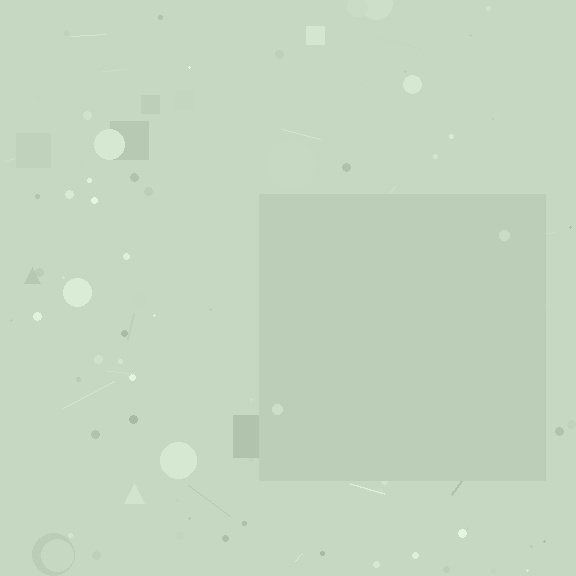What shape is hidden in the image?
A square is hidden in the image.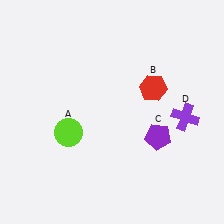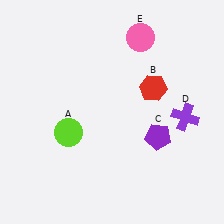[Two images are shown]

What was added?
A pink circle (E) was added in Image 2.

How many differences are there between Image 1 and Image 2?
There is 1 difference between the two images.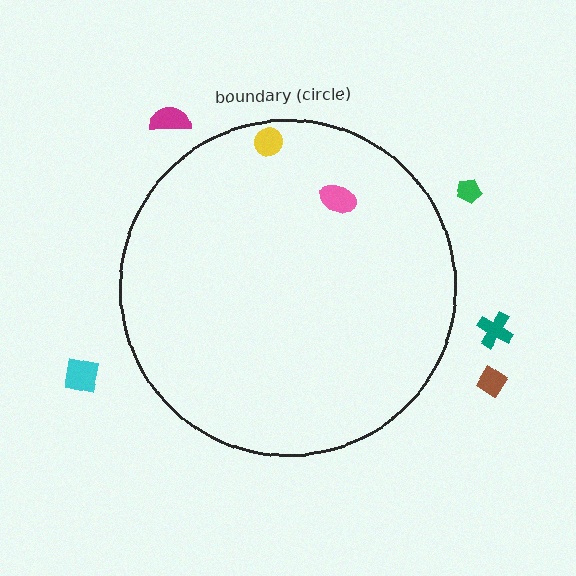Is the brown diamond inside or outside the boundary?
Outside.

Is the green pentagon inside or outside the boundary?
Outside.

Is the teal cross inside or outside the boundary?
Outside.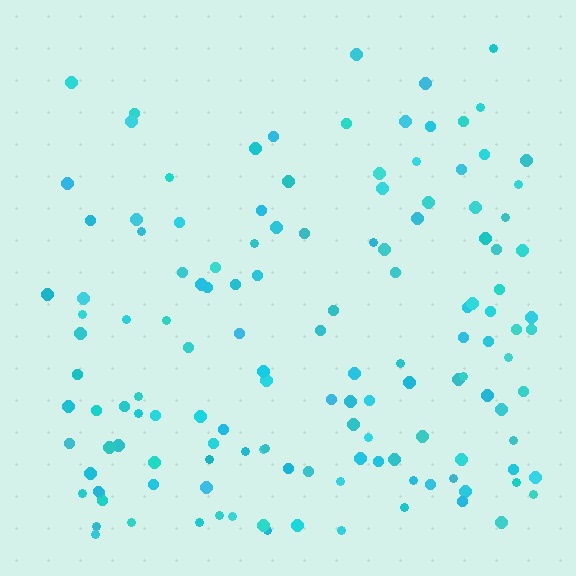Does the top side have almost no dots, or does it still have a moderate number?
Still a moderate number, just noticeably fewer than the bottom.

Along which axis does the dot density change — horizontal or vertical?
Vertical.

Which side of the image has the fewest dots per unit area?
The top.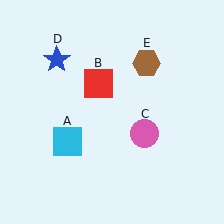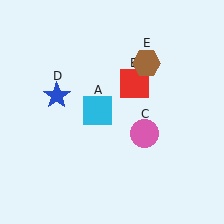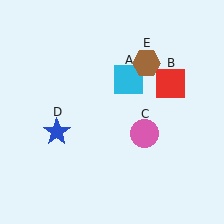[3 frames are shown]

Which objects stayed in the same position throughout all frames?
Pink circle (object C) and brown hexagon (object E) remained stationary.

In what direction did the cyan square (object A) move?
The cyan square (object A) moved up and to the right.